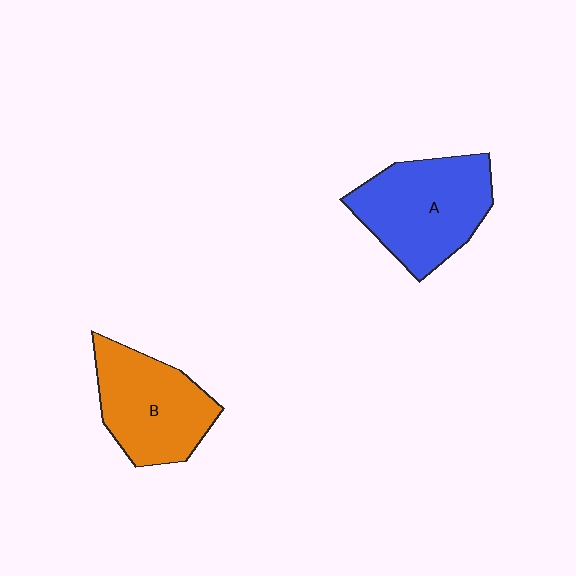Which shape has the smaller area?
Shape B (orange).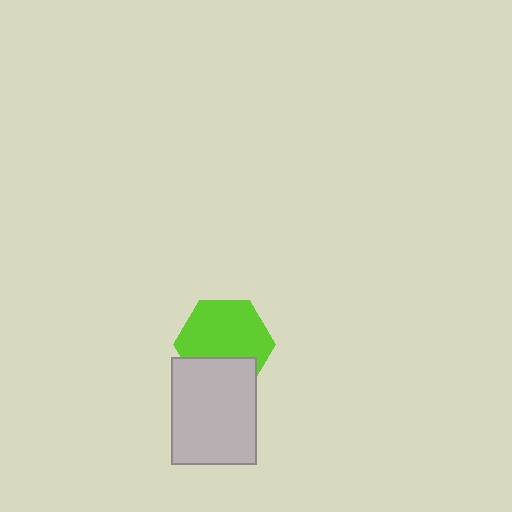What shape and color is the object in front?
The object in front is a light gray rectangle.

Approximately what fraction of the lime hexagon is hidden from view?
Roughly 31% of the lime hexagon is hidden behind the light gray rectangle.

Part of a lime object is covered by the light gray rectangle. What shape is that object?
It is a hexagon.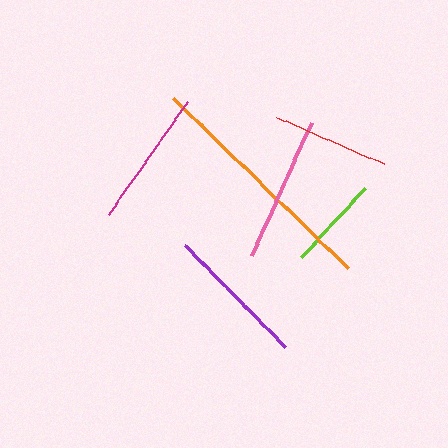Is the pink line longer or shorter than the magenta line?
The pink line is longer than the magenta line.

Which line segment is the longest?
The orange line is the longest at approximately 244 pixels.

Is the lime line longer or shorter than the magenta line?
The magenta line is longer than the lime line.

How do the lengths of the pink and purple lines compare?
The pink and purple lines are approximately the same length.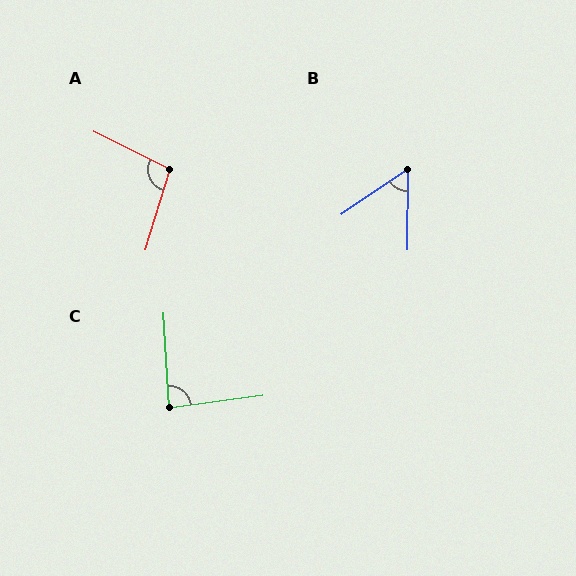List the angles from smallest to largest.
B (55°), C (86°), A (100°).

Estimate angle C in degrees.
Approximately 86 degrees.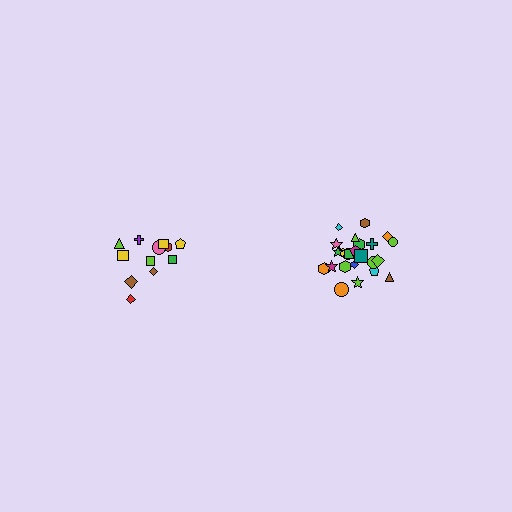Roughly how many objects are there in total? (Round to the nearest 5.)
Roughly 35 objects in total.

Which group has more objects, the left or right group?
The right group.